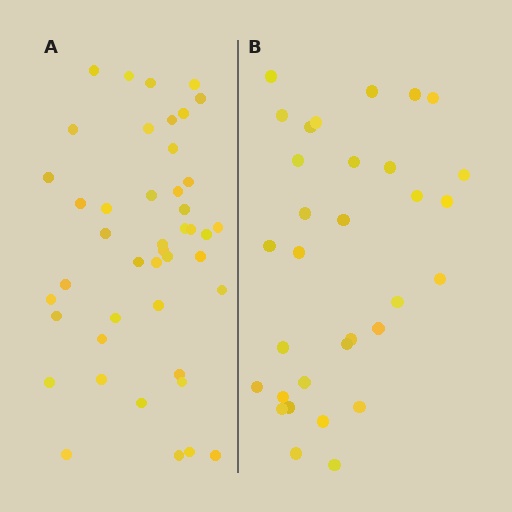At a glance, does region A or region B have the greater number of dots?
Region A (the left region) has more dots.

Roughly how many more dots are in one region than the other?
Region A has roughly 12 or so more dots than region B.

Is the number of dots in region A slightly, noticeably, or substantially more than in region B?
Region A has noticeably more, but not dramatically so. The ratio is roughly 1.4 to 1.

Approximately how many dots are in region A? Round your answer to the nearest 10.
About 40 dots. (The exact count is 44, which rounds to 40.)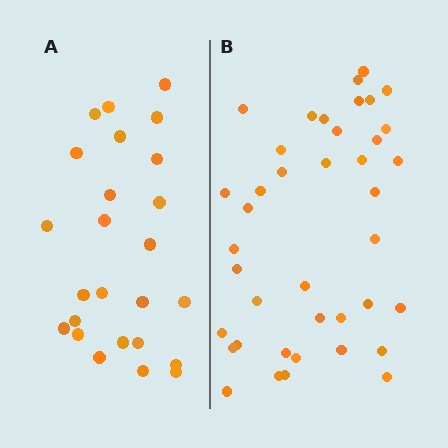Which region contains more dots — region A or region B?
Region B (the right region) has more dots.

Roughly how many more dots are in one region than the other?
Region B has approximately 15 more dots than region A.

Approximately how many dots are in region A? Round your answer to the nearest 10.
About 20 dots. (The exact count is 25, which rounds to 20.)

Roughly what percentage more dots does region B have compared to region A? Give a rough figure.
About 60% more.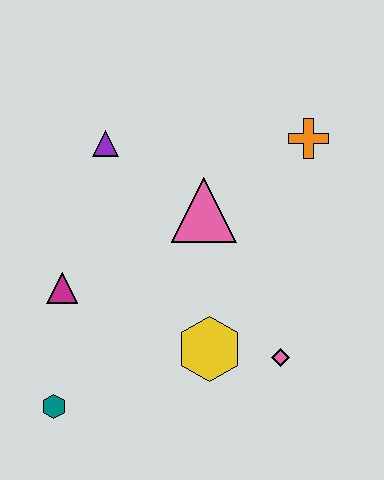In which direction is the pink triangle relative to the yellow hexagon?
The pink triangle is above the yellow hexagon.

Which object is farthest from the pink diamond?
The purple triangle is farthest from the pink diamond.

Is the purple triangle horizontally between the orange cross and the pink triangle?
No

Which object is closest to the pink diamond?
The yellow hexagon is closest to the pink diamond.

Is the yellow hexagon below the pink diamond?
No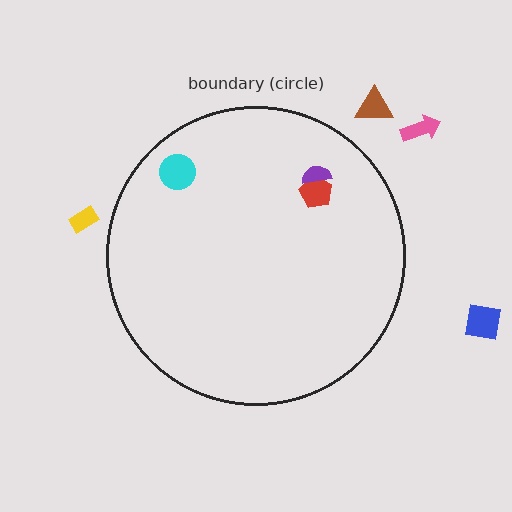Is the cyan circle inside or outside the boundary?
Inside.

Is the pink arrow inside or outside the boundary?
Outside.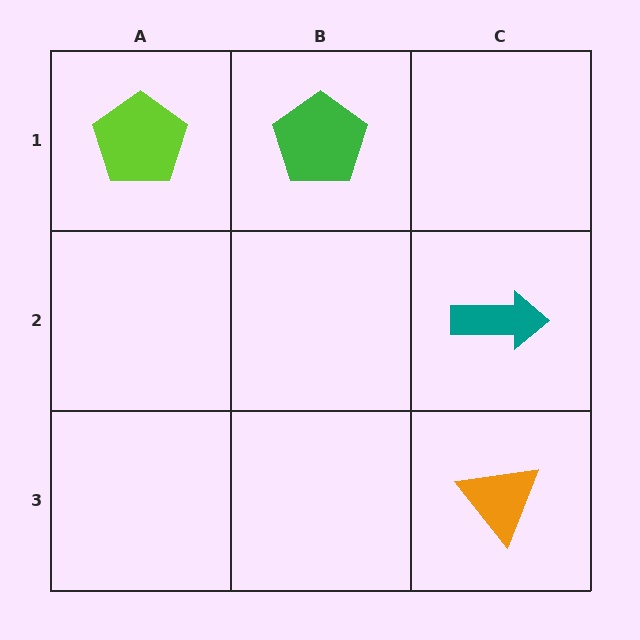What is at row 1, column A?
A lime pentagon.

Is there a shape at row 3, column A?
No, that cell is empty.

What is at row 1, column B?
A green pentagon.